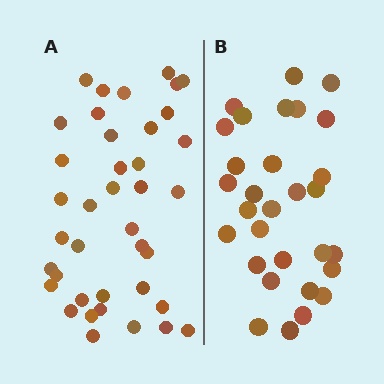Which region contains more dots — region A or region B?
Region A (the left region) has more dots.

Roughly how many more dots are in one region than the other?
Region A has roughly 8 or so more dots than region B.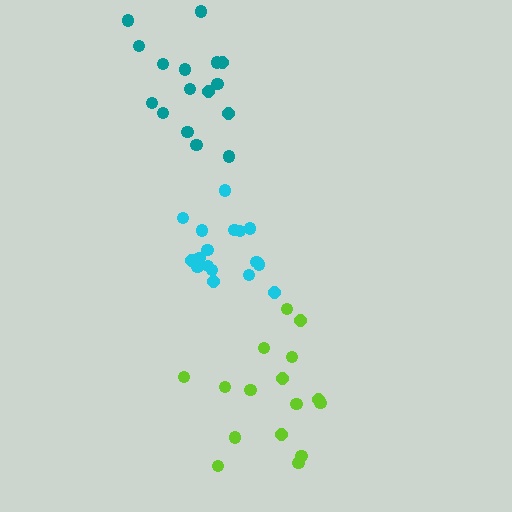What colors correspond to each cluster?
The clusters are colored: lime, cyan, teal.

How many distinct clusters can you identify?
There are 3 distinct clusters.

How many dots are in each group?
Group 1: 16 dots, Group 2: 17 dots, Group 3: 16 dots (49 total).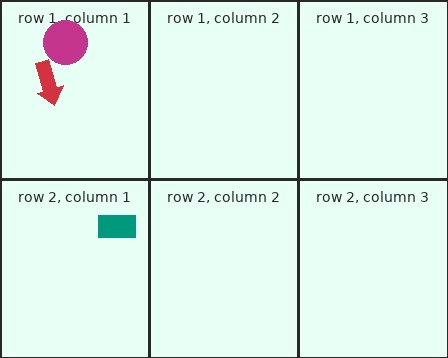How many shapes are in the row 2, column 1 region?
1.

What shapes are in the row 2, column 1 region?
The teal rectangle.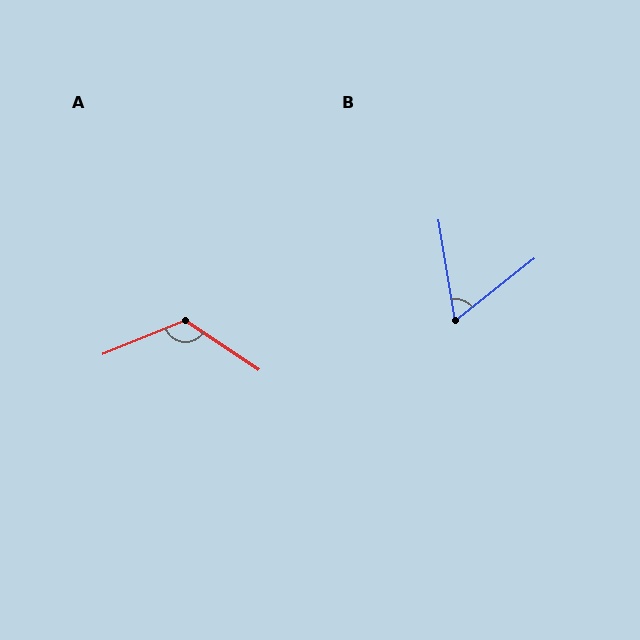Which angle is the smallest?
B, at approximately 61 degrees.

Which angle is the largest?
A, at approximately 124 degrees.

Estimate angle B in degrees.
Approximately 61 degrees.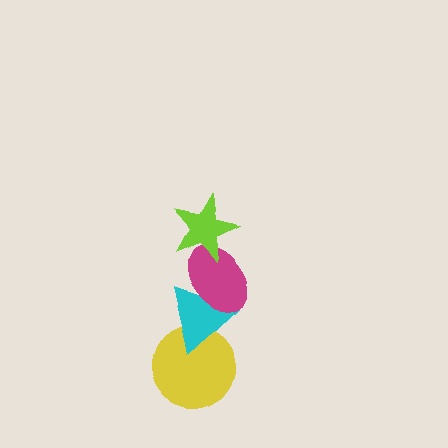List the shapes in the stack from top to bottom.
From top to bottom: the lime star, the magenta ellipse, the cyan triangle, the yellow circle.